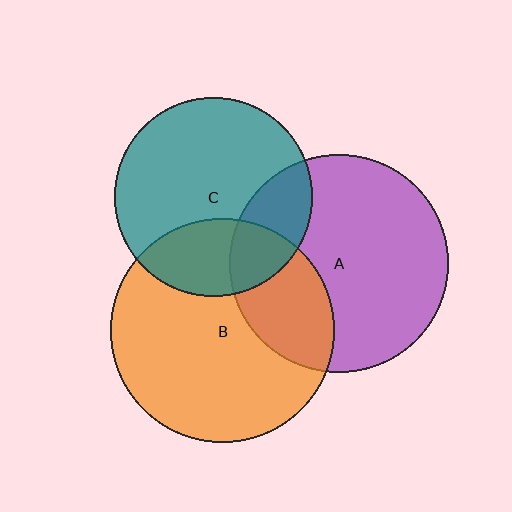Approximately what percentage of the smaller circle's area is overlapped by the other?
Approximately 30%.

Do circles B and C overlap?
Yes.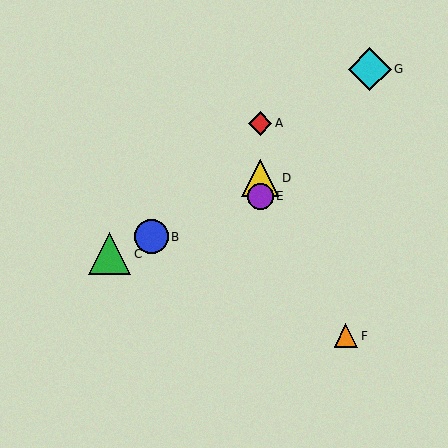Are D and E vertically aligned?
Yes, both are at x≈260.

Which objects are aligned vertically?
Objects A, D, E are aligned vertically.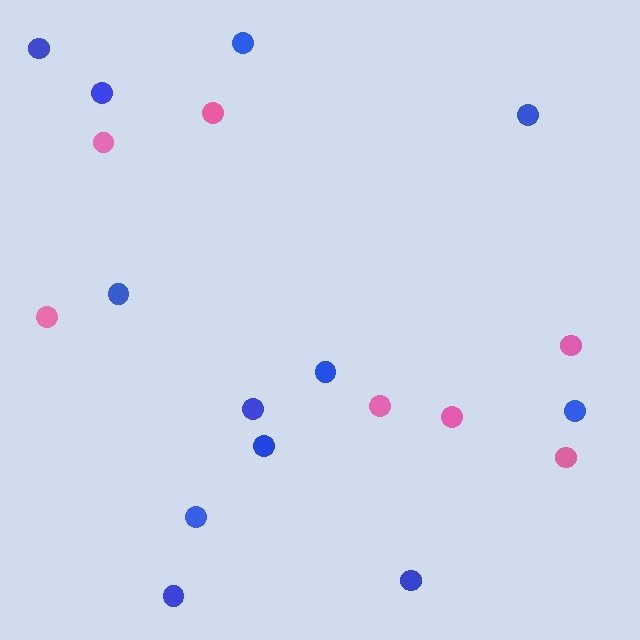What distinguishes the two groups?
There are 2 groups: one group of pink circles (7) and one group of blue circles (12).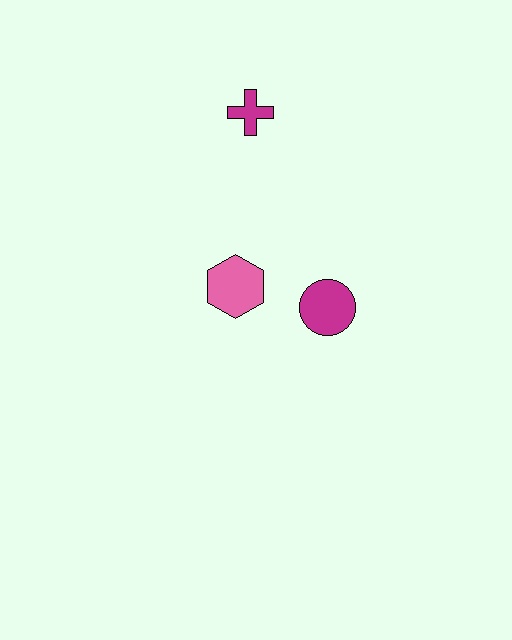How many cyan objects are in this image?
There are no cyan objects.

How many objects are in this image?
There are 3 objects.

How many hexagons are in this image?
There is 1 hexagon.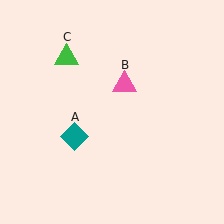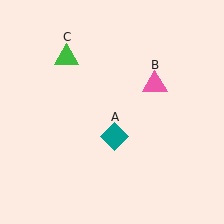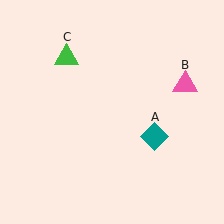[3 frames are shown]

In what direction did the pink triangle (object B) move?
The pink triangle (object B) moved right.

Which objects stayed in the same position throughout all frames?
Green triangle (object C) remained stationary.